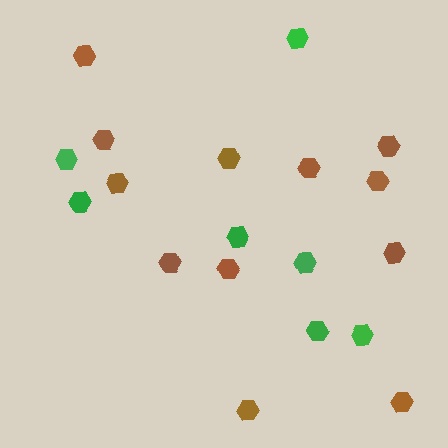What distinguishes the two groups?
There are 2 groups: one group of brown hexagons (12) and one group of green hexagons (7).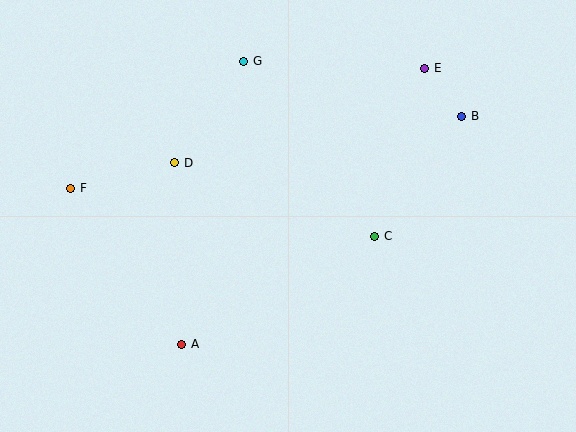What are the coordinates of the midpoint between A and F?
The midpoint between A and F is at (126, 266).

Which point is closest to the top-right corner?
Point B is closest to the top-right corner.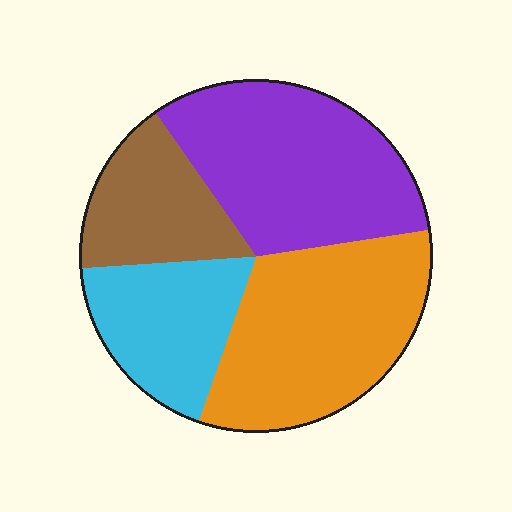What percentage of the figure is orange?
Orange takes up about one third (1/3) of the figure.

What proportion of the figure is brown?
Brown takes up less than a quarter of the figure.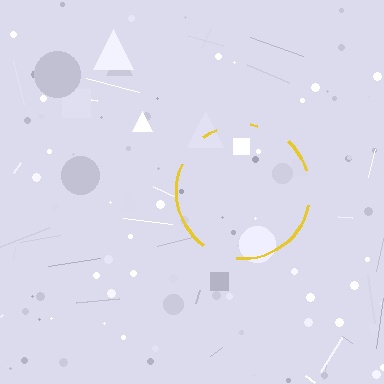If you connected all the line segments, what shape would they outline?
They would outline a circle.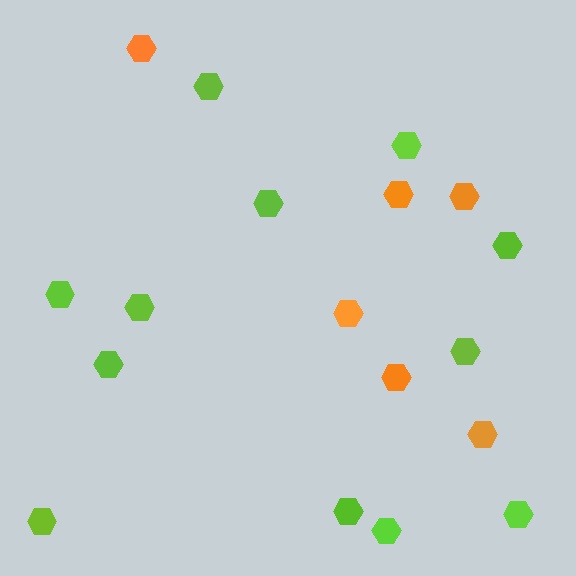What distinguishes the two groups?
There are 2 groups: one group of orange hexagons (6) and one group of lime hexagons (12).